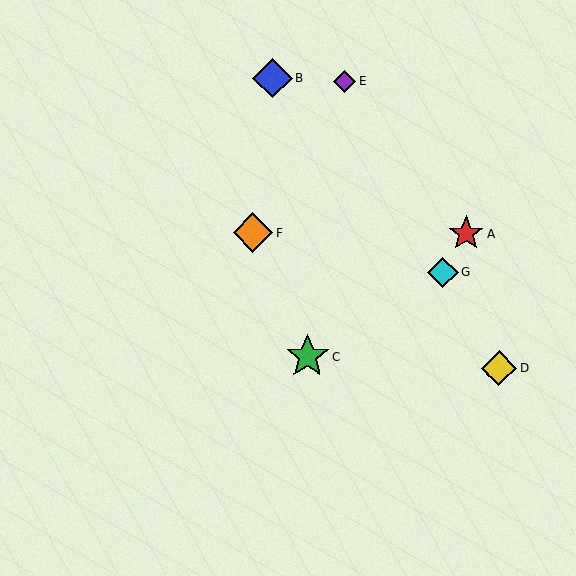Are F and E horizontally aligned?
No, F is at y≈232 and E is at y≈81.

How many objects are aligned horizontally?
2 objects (A, F) are aligned horizontally.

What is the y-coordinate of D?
Object D is at y≈369.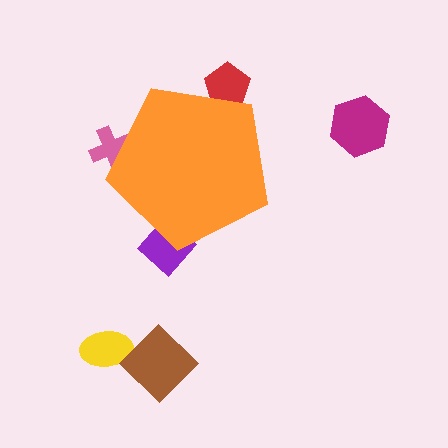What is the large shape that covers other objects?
An orange pentagon.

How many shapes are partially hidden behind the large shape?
3 shapes are partially hidden.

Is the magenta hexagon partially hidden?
No, the magenta hexagon is fully visible.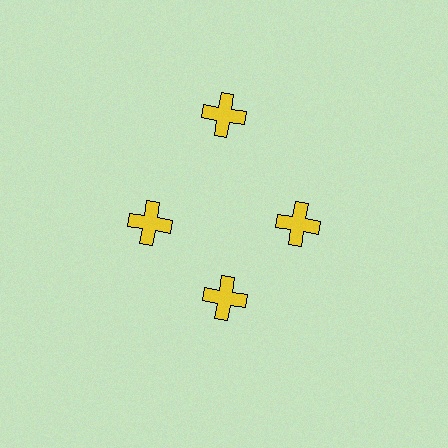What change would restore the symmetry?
The symmetry would be restored by moving it inward, back onto the ring so that all 4 crosses sit at equal angles and equal distance from the center.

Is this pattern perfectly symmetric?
No. The 4 yellow crosses are arranged in a ring, but one element near the 12 o'clock position is pushed outward from the center, breaking the 4-fold rotational symmetry.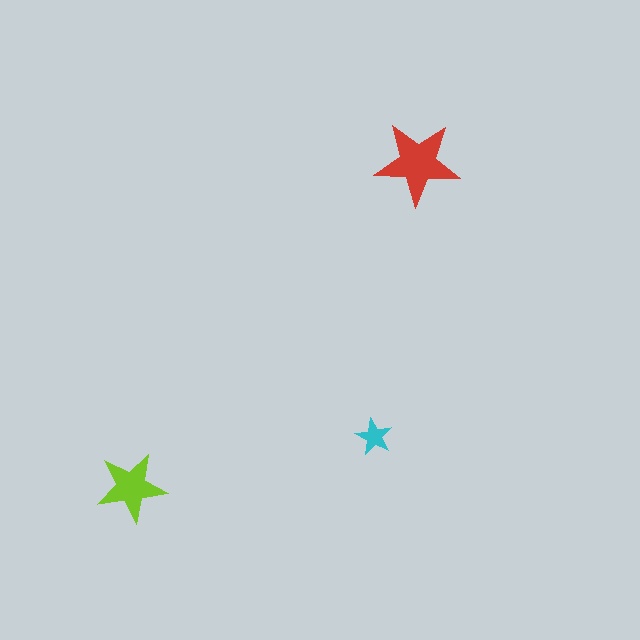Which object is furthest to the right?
The red star is rightmost.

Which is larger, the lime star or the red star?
The red one.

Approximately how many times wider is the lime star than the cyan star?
About 2 times wider.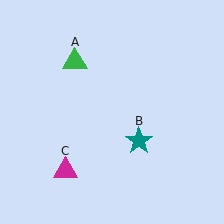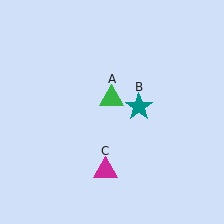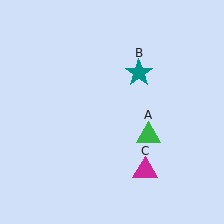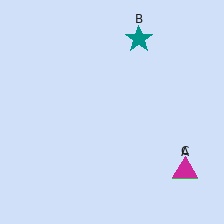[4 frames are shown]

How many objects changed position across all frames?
3 objects changed position: green triangle (object A), teal star (object B), magenta triangle (object C).